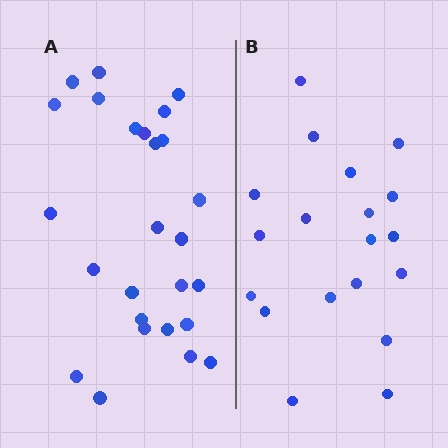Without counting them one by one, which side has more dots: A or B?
Region A (the left region) has more dots.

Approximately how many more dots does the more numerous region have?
Region A has roughly 8 or so more dots than region B.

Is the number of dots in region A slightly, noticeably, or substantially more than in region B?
Region A has noticeably more, but not dramatically so. The ratio is roughly 1.4 to 1.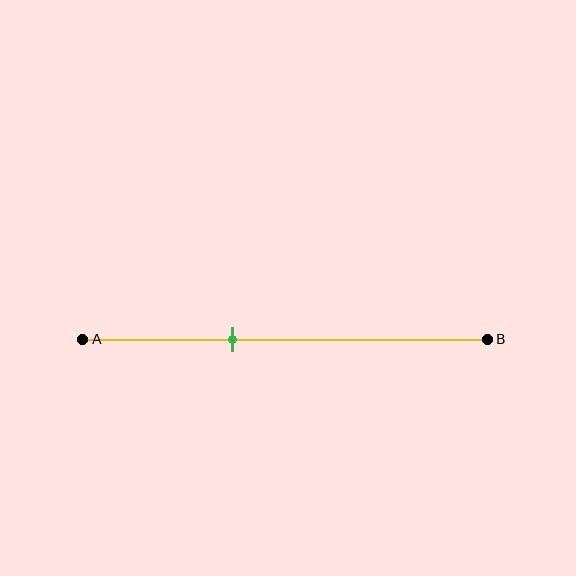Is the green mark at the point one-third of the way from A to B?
No, the mark is at about 35% from A, not at the 33% one-third point.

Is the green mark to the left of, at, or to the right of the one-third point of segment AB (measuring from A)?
The green mark is to the right of the one-third point of segment AB.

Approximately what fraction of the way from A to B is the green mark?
The green mark is approximately 35% of the way from A to B.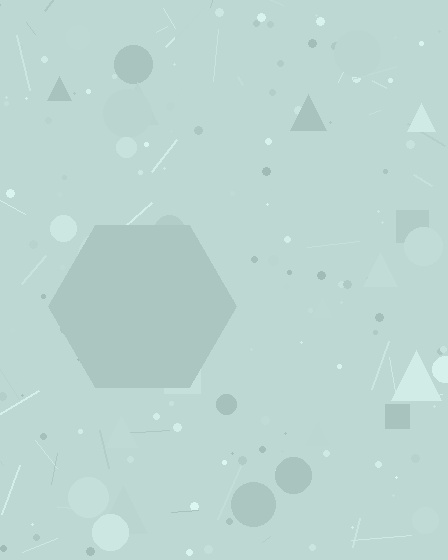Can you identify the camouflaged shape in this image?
The camouflaged shape is a hexagon.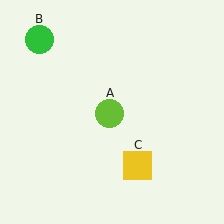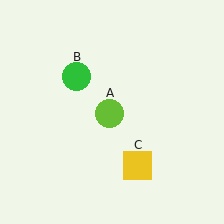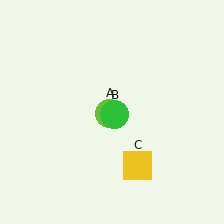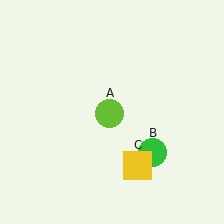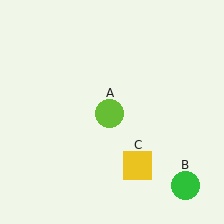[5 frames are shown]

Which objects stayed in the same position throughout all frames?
Lime circle (object A) and yellow square (object C) remained stationary.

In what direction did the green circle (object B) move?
The green circle (object B) moved down and to the right.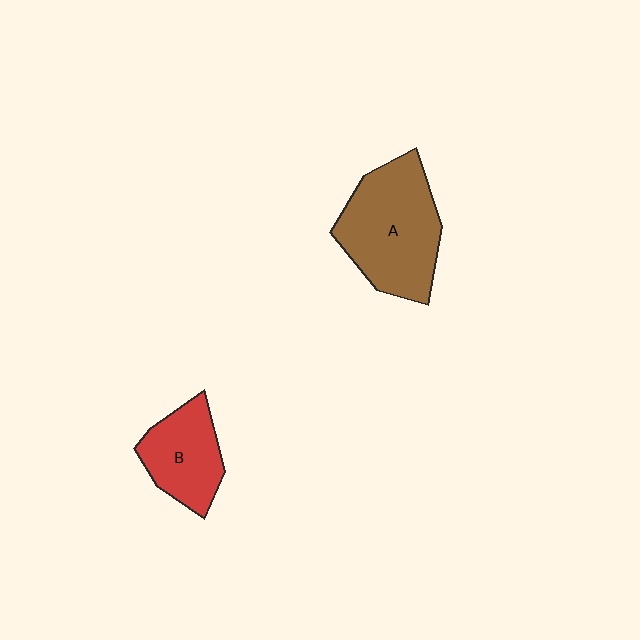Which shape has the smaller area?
Shape B (red).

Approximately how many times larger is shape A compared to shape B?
Approximately 1.6 times.